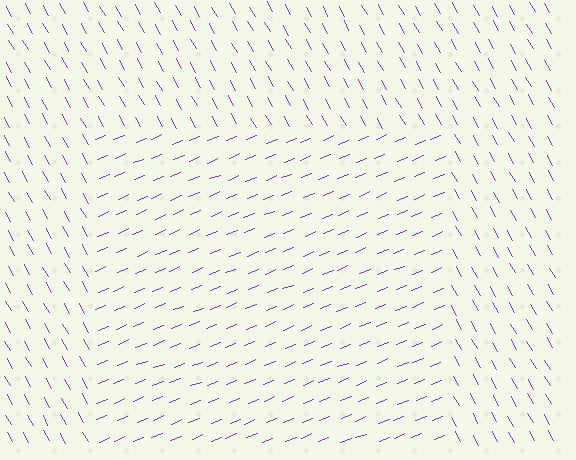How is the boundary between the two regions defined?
The boundary is defined purely by a change in line orientation (approximately 83 degrees difference). All lines are the same color and thickness.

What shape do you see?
I see a rectangle.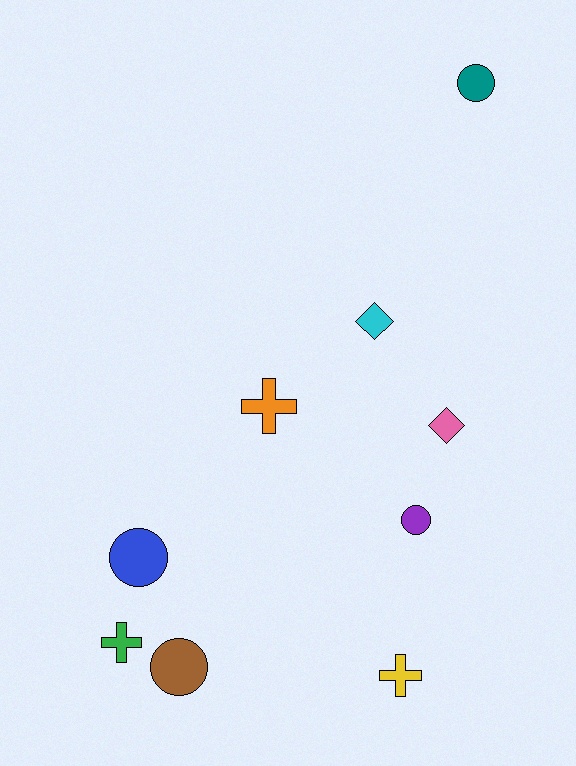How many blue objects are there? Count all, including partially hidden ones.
There is 1 blue object.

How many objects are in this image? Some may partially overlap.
There are 9 objects.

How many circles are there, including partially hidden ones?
There are 4 circles.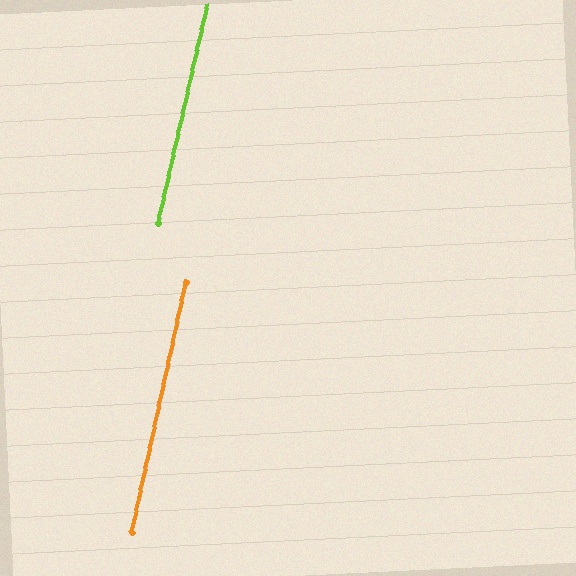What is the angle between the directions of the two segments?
Approximately 0 degrees.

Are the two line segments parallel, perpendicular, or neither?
Parallel — their directions differ by only 0.4°.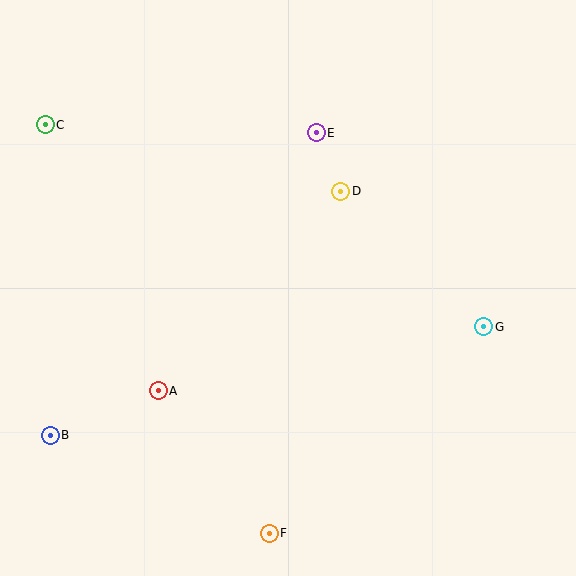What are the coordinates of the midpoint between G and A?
The midpoint between G and A is at (321, 359).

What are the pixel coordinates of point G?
Point G is at (484, 327).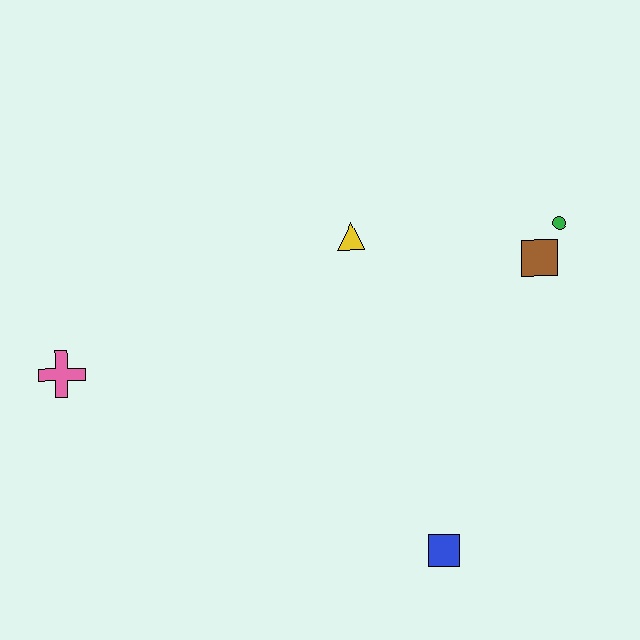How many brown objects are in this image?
There is 1 brown object.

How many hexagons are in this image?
There are no hexagons.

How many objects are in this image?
There are 5 objects.